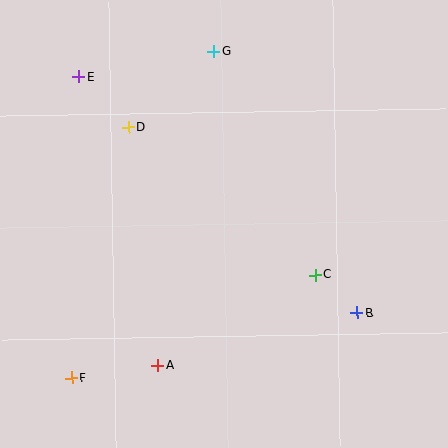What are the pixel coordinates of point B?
Point B is at (357, 313).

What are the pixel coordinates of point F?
Point F is at (72, 378).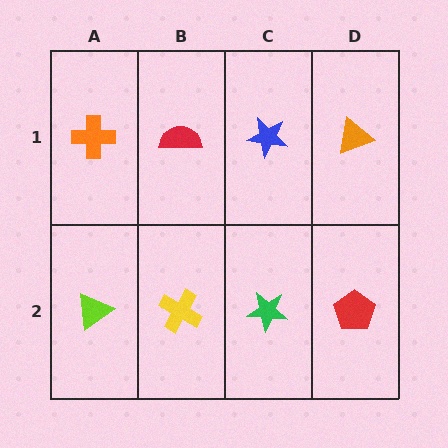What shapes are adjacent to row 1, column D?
A red pentagon (row 2, column D), a blue star (row 1, column C).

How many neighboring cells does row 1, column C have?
3.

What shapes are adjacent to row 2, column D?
An orange triangle (row 1, column D), a green star (row 2, column C).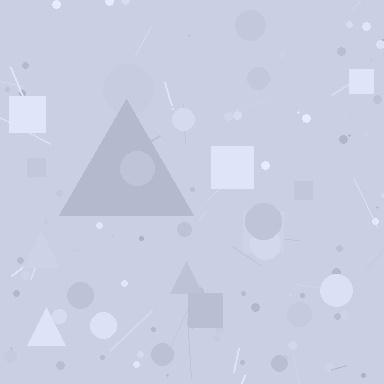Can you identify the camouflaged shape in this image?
The camouflaged shape is a triangle.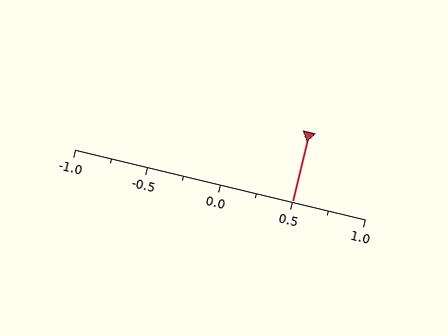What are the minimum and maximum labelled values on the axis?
The axis runs from -1.0 to 1.0.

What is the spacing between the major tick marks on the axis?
The major ticks are spaced 0.5 apart.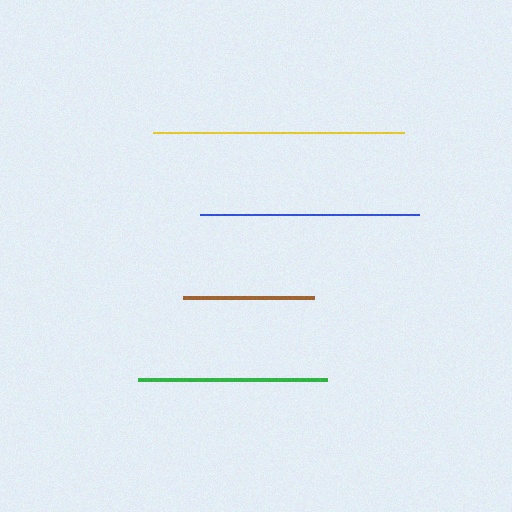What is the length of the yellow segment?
The yellow segment is approximately 250 pixels long.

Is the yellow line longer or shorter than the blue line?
The yellow line is longer than the blue line.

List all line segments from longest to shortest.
From longest to shortest: yellow, blue, green, brown.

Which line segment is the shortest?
The brown line is the shortest at approximately 131 pixels.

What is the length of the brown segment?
The brown segment is approximately 131 pixels long.